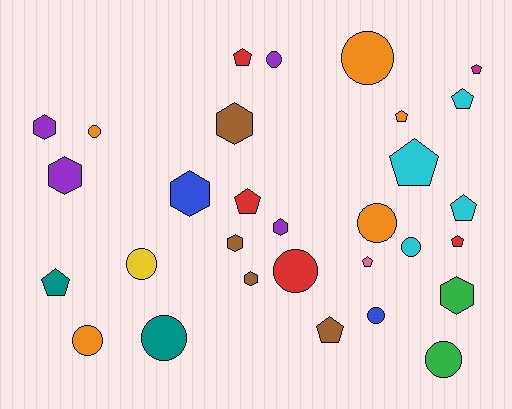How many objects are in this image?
There are 30 objects.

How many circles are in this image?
There are 11 circles.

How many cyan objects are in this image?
There are 4 cyan objects.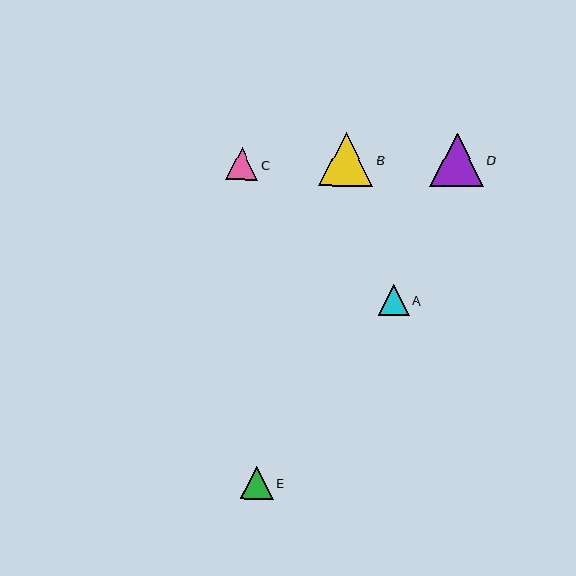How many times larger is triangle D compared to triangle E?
Triangle D is approximately 1.6 times the size of triangle E.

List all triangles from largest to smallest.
From largest to smallest: B, D, E, C, A.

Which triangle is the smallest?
Triangle A is the smallest with a size of approximately 31 pixels.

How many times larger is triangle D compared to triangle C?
Triangle D is approximately 1.7 times the size of triangle C.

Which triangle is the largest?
Triangle B is the largest with a size of approximately 54 pixels.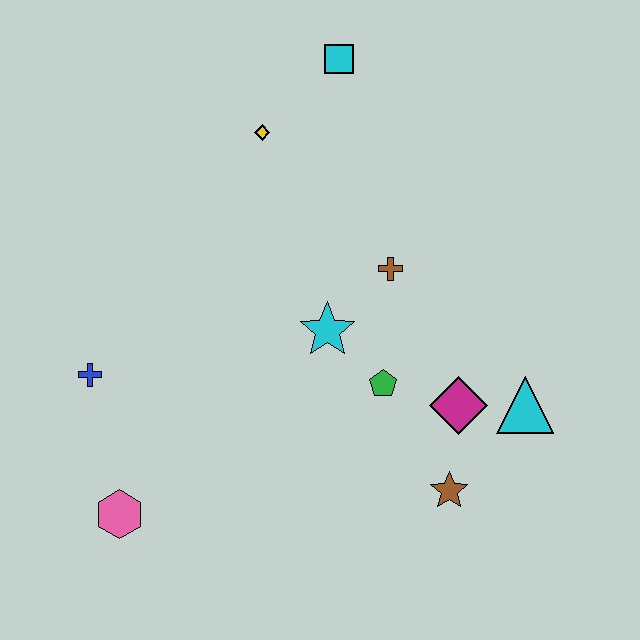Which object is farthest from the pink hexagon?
The cyan square is farthest from the pink hexagon.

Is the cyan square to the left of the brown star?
Yes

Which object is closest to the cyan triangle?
The magenta diamond is closest to the cyan triangle.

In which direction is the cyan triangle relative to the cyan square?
The cyan triangle is below the cyan square.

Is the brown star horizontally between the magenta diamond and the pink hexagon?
Yes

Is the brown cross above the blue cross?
Yes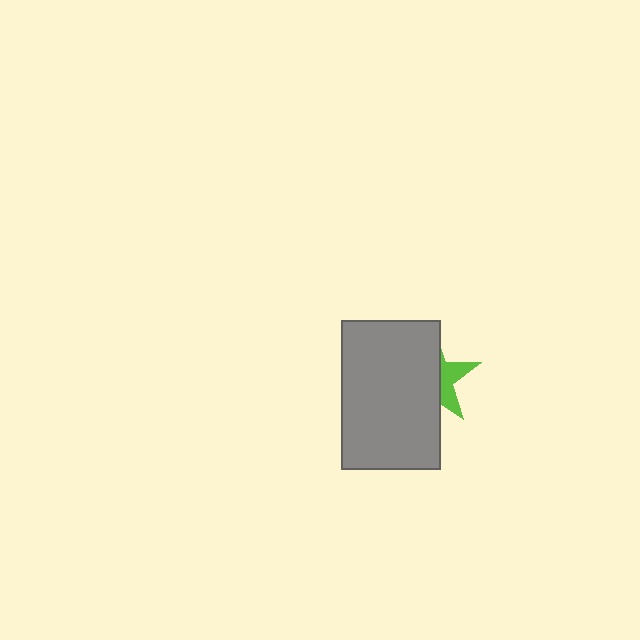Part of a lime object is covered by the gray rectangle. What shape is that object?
It is a star.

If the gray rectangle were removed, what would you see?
You would see the complete lime star.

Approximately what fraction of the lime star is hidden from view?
Roughly 67% of the lime star is hidden behind the gray rectangle.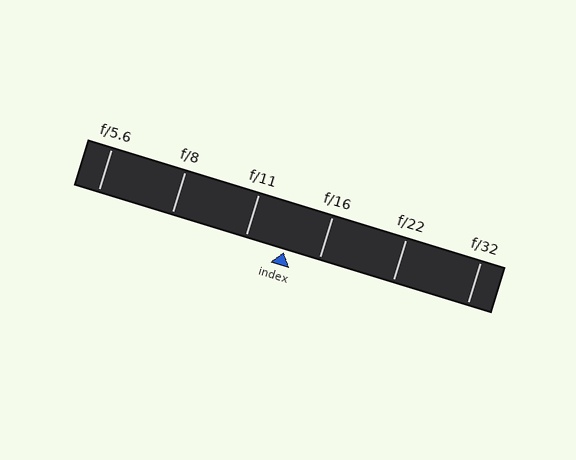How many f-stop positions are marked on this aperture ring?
There are 6 f-stop positions marked.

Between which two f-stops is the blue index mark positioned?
The index mark is between f/11 and f/16.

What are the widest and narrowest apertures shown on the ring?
The widest aperture shown is f/5.6 and the narrowest is f/32.